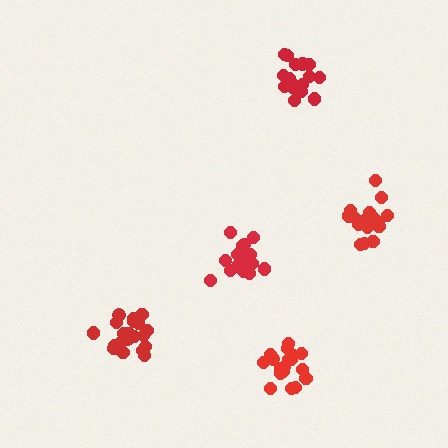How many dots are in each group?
Group 1: 21 dots, Group 2: 21 dots, Group 3: 16 dots, Group 4: 19 dots, Group 5: 17 dots (94 total).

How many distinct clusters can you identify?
There are 5 distinct clusters.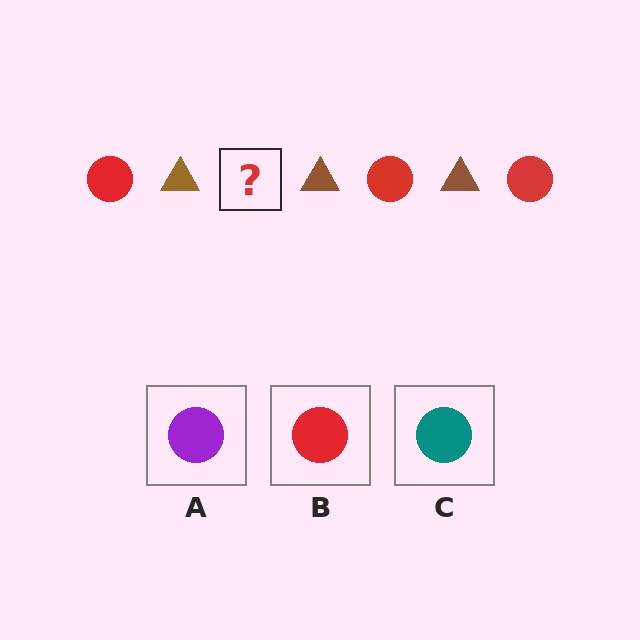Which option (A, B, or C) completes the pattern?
B.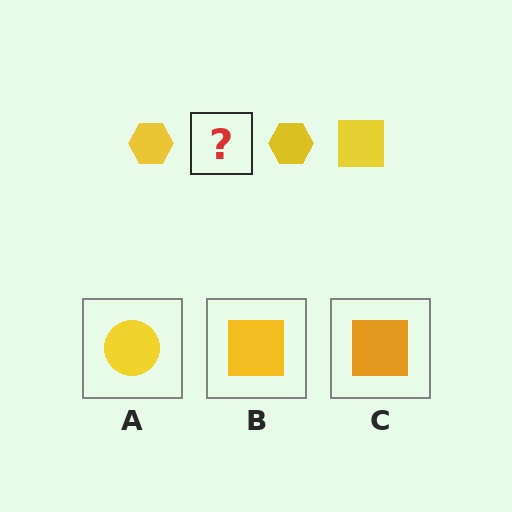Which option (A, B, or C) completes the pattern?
B.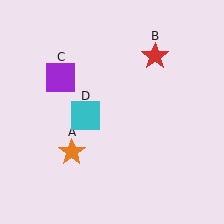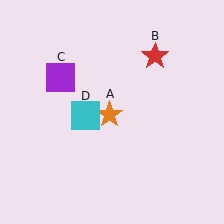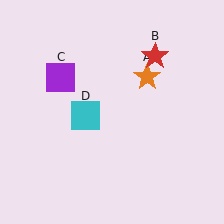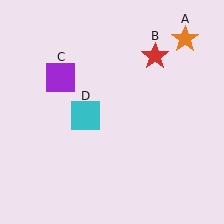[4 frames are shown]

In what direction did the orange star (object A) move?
The orange star (object A) moved up and to the right.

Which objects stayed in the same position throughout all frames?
Red star (object B) and purple square (object C) and cyan square (object D) remained stationary.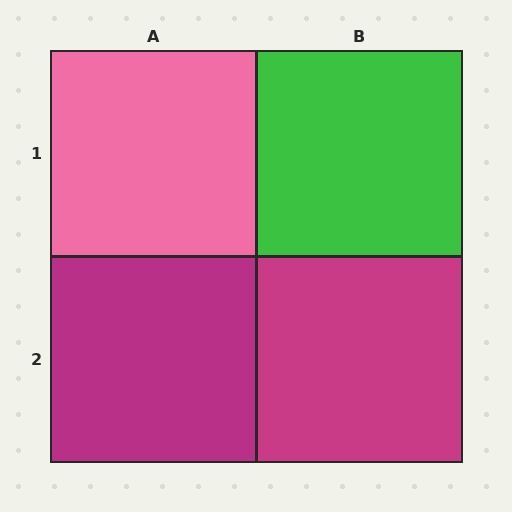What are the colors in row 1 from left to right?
Pink, green.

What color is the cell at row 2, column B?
Magenta.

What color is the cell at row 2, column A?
Magenta.